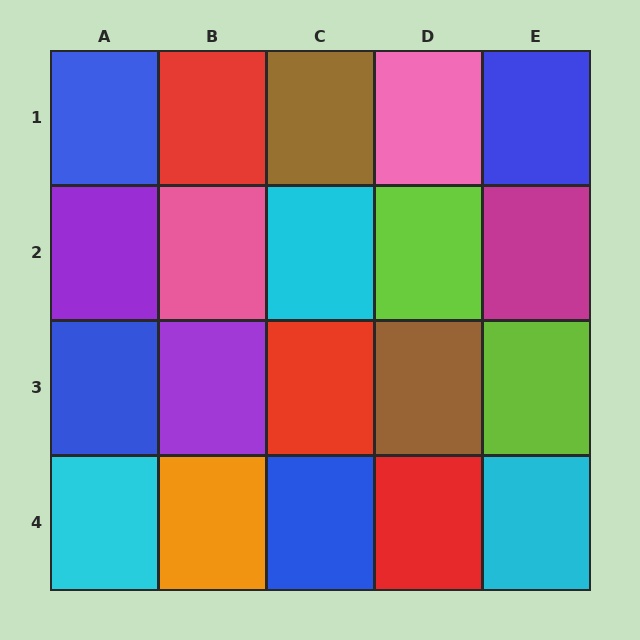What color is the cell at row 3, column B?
Purple.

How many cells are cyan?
3 cells are cyan.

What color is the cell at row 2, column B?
Pink.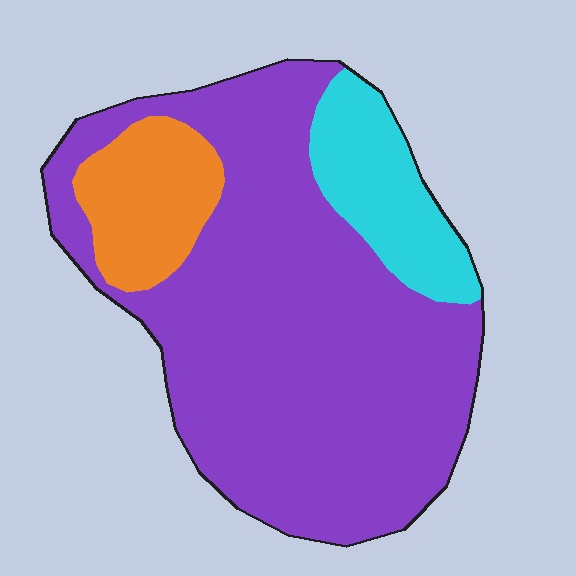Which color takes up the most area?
Purple, at roughly 75%.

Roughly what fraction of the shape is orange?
Orange takes up less than a quarter of the shape.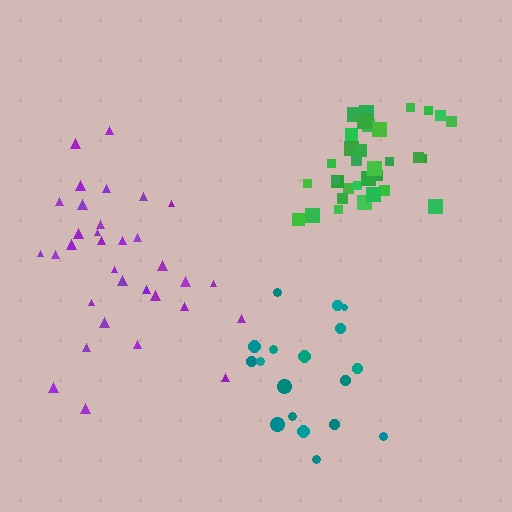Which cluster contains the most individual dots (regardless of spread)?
Green (33).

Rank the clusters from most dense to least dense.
green, teal, purple.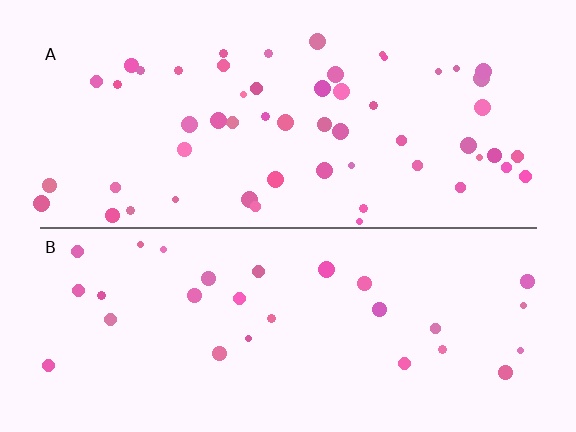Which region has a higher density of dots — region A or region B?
A (the top).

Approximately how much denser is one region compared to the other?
Approximately 1.9× — region A over region B.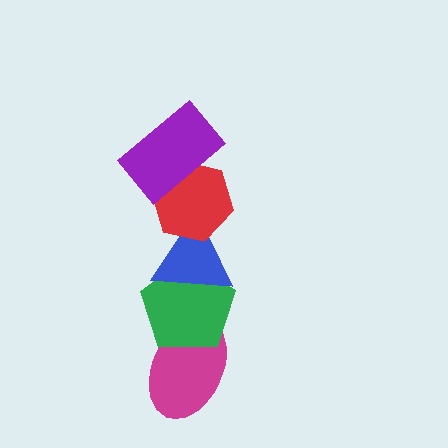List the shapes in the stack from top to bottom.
From top to bottom: the purple rectangle, the red hexagon, the blue triangle, the green pentagon, the magenta ellipse.